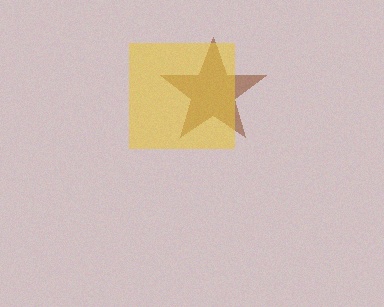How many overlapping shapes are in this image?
There are 2 overlapping shapes in the image.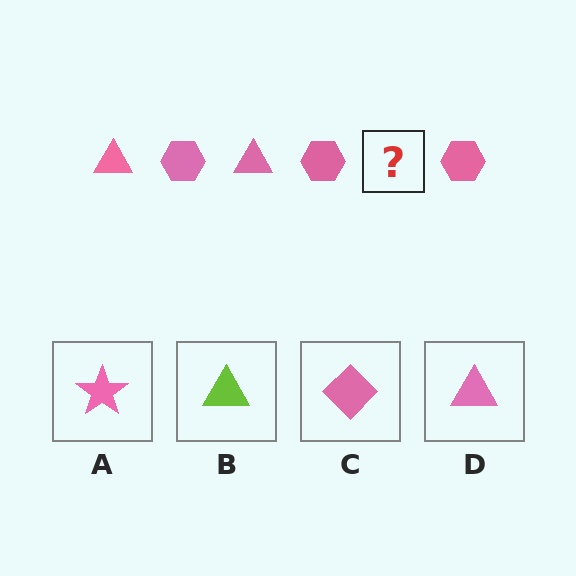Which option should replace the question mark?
Option D.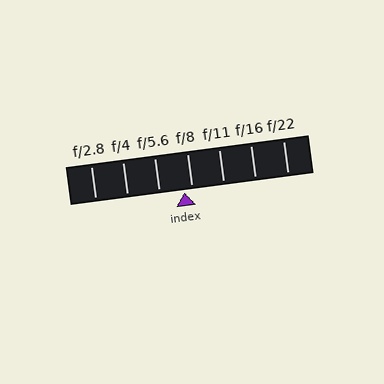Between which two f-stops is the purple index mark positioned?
The index mark is between f/5.6 and f/8.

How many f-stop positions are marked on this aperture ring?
There are 7 f-stop positions marked.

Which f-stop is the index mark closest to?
The index mark is closest to f/8.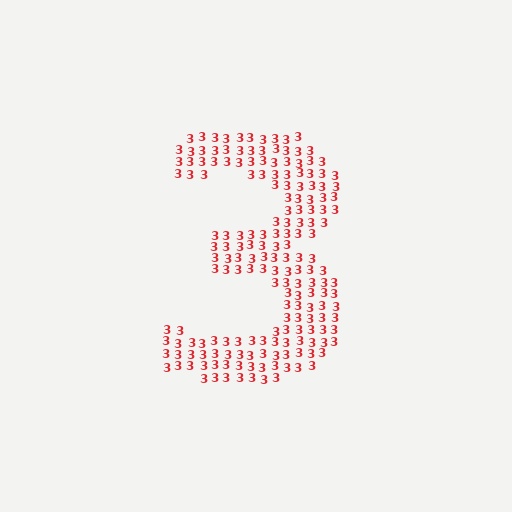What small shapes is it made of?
It is made of small digit 3's.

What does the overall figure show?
The overall figure shows the digit 3.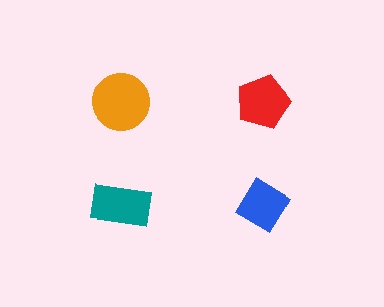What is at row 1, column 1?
An orange circle.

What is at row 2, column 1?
A teal rectangle.